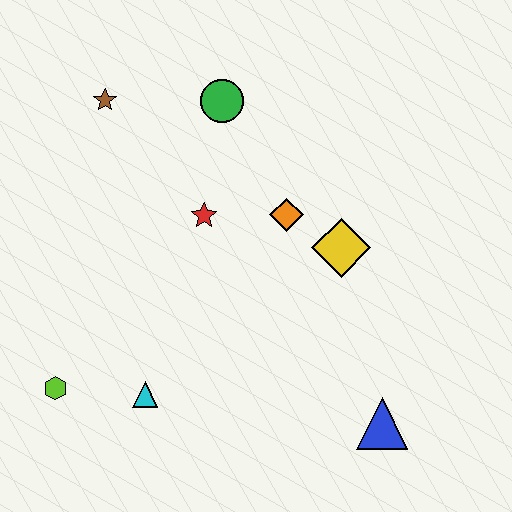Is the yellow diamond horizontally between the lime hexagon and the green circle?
No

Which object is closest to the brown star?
The green circle is closest to the brown star.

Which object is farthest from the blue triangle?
The brown star is farthest from the blue triangle.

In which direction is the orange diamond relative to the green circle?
The orange diamond is below the green circle.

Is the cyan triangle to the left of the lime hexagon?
No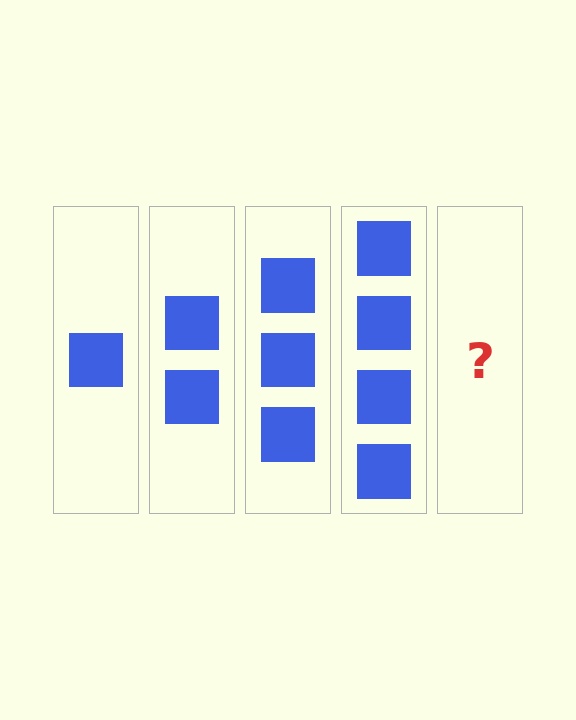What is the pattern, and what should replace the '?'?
The pattern is that each step adds one more square. The '?' should be 5 squares.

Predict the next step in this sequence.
The next step is 5 squares.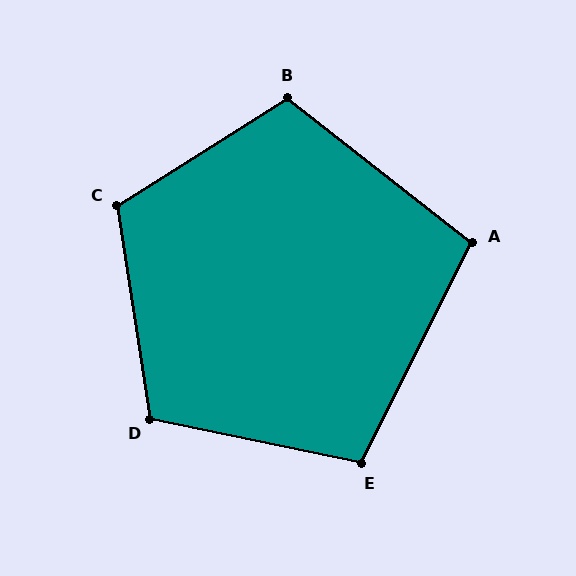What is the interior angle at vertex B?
Approximately 110 degrees (obtuse).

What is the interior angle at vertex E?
Approximately 105 degrees (obtuse).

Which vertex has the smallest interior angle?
A, at approximately 101 degrees.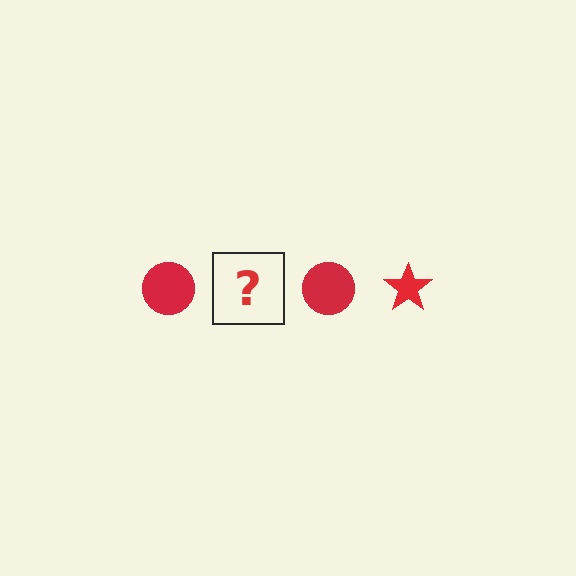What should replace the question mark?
The question mark should be replaced with a red star.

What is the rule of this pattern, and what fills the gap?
The rule is that the pattern cycles through circle, star shapes in red. The gap should be filled with a red star.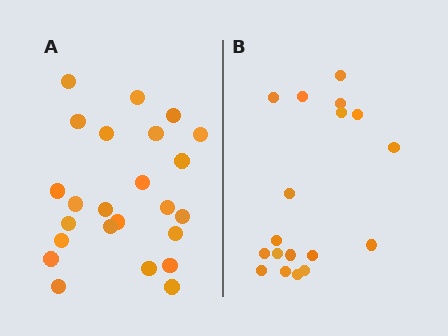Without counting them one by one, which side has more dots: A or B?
Region A (the left region) has more dots.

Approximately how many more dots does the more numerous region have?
Region A has about 6 more dots than region B.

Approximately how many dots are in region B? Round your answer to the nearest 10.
About 20 dots. (The exact count is 18, which rounds to 20.)